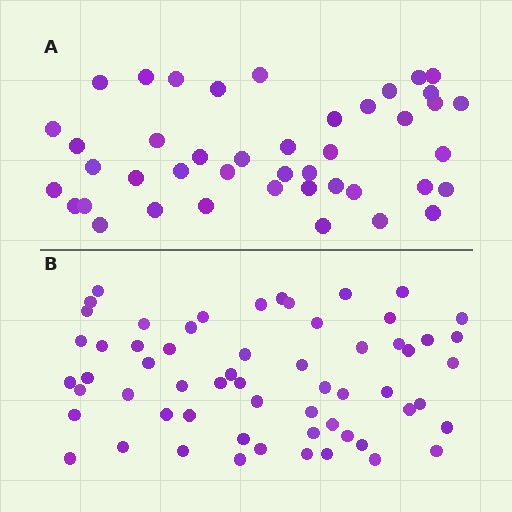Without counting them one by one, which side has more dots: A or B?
Region B (the bottom region) has more dots.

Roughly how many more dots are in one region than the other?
Region B has approximately 15 more dots than region A.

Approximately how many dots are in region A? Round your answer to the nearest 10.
About 40 dots. (The exact count is 43, which rounds to 40.)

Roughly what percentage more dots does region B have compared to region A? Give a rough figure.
About 40% more.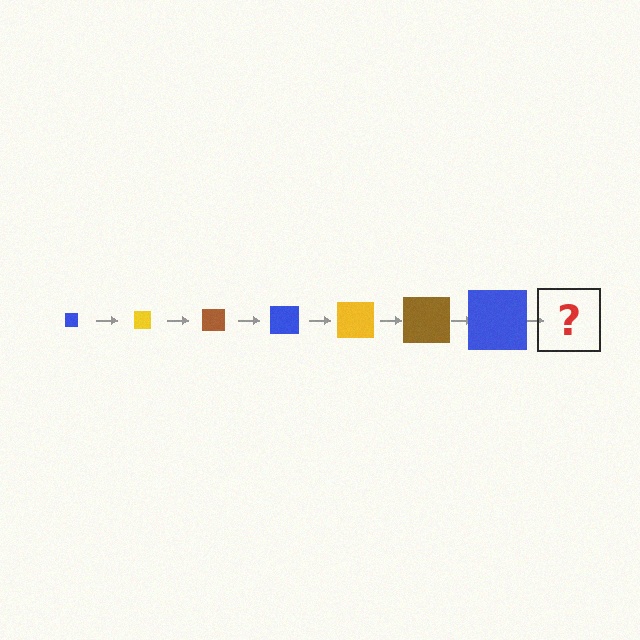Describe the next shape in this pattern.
It should be a yellow square, larger than the previous one.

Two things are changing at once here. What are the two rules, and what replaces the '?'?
The two rules are that the square grows larger each step and the color cycles through blue, yellow, and brown. The '?' should be a yellow square, larger than the previous one.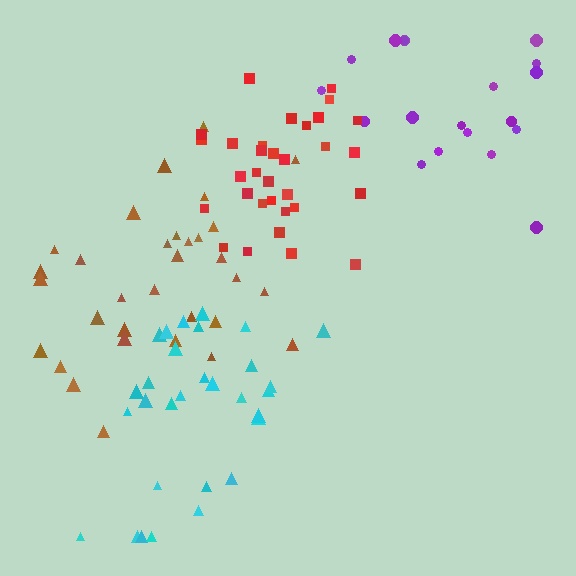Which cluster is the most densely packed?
Red.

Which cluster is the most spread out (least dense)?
Purple.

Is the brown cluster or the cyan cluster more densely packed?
Cyan.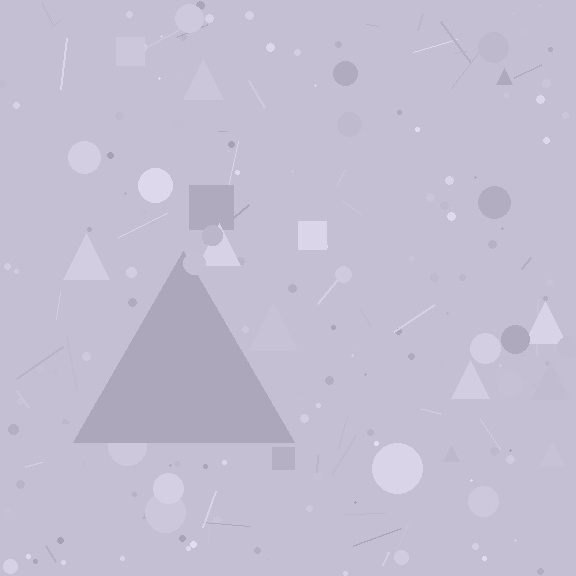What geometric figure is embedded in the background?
A triangle is embedded in the background.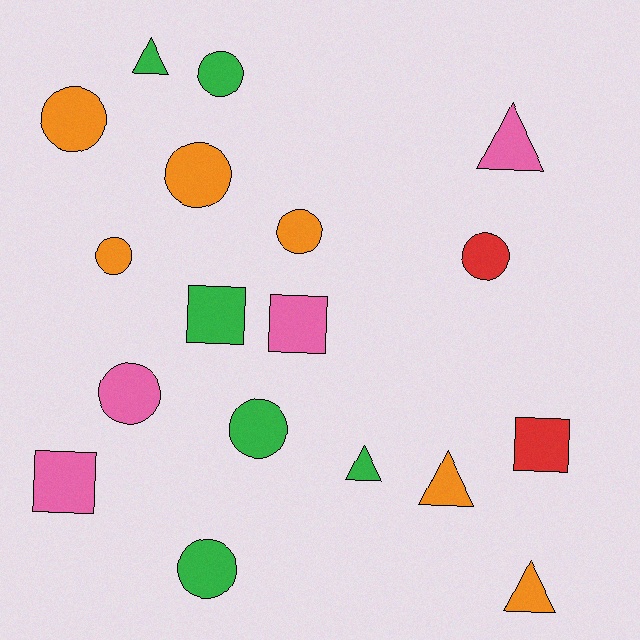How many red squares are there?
There is 1 red square.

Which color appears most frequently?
Green, with 6 objects.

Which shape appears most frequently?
Circle, with 9 objects.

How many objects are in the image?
There are 18 objects.